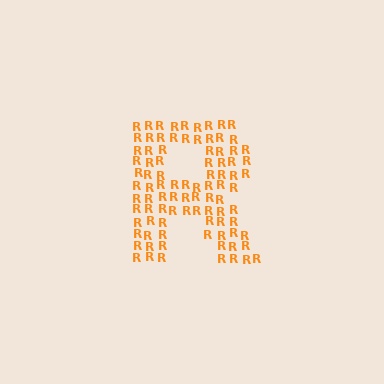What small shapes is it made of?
It is made of small letter R's.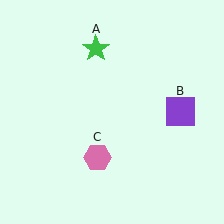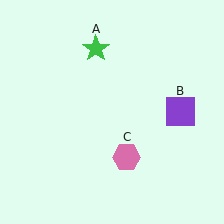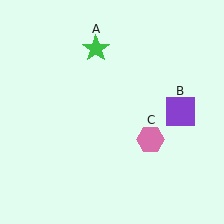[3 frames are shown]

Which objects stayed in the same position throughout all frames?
Green star (object A) and purple square (object B) remained stationary.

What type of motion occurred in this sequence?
The pink hexagon (object C) rotated counterclockwise around the center of the scene.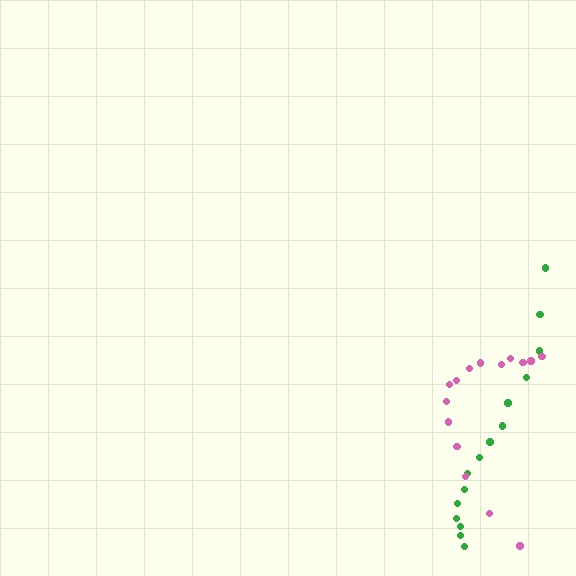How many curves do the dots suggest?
There are 2 distinct paths.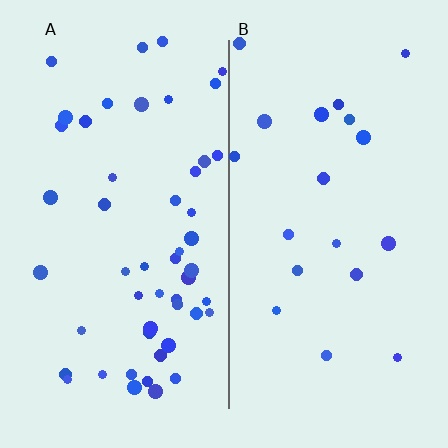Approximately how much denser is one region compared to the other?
Approximately 2.6× — region A over region B.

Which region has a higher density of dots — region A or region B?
A (the left).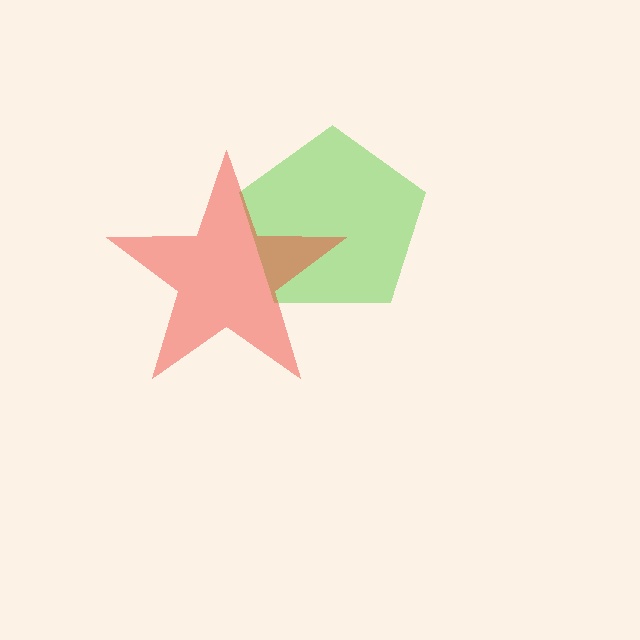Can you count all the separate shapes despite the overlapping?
Yes, there are 2 separate shapes.